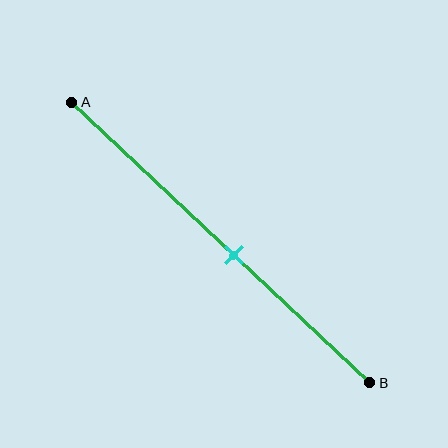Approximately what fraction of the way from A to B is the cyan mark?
The cyan mark is approximately 55% of the way from A to B.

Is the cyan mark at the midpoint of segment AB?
No, the mark is at about 55% from A, not at the 50% midpoint.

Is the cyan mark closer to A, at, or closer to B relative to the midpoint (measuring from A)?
The cyan mark is closer to point B than the midpoint of segment AB.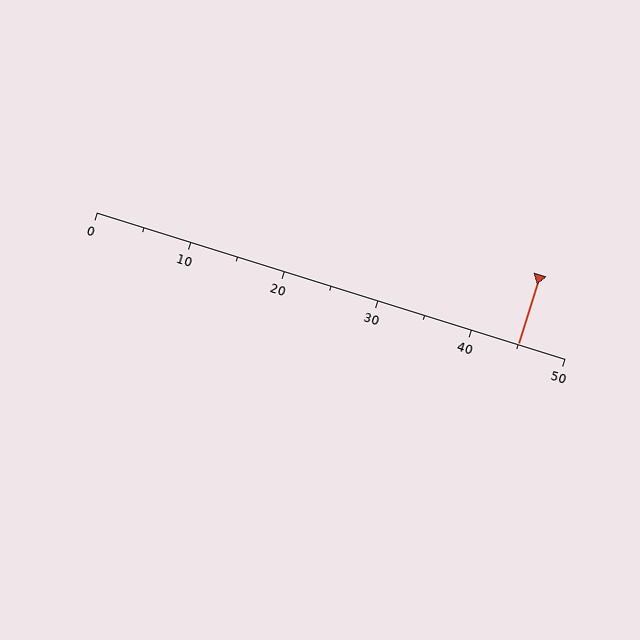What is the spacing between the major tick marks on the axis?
The major ticks are spaced 10 apart.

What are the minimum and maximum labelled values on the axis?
The axis runs from 0 to 50.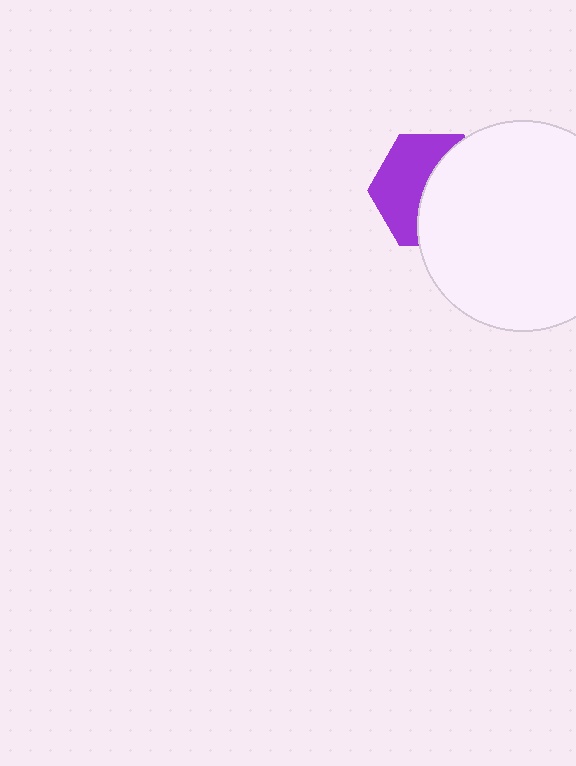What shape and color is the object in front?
The object in front is a white circle.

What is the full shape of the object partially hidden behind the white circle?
The partially hidden object is a purple hexagon.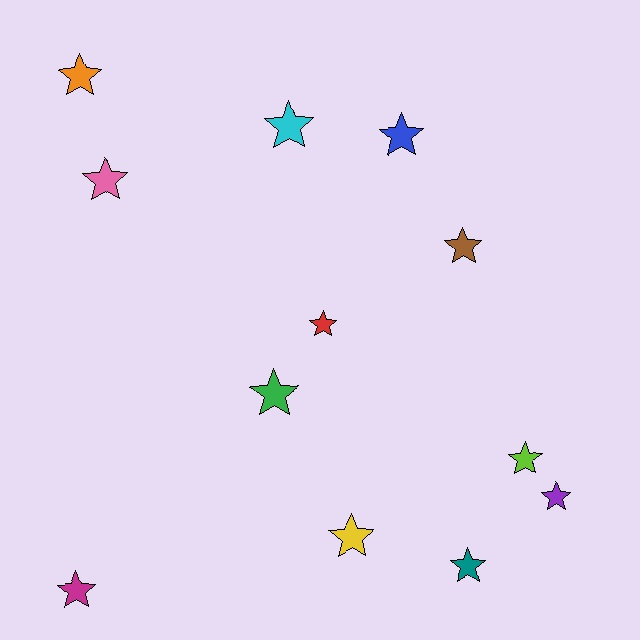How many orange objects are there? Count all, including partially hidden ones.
There is 1 orange object.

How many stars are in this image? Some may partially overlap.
There are 12 stars.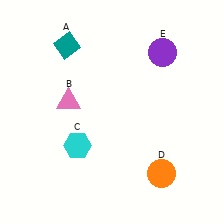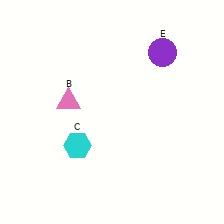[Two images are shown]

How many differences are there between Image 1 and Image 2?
There are 2 differences between the two images.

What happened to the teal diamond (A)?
The teal diamond (A) was removed in Image 2. It was in the top-left area of Image 1.